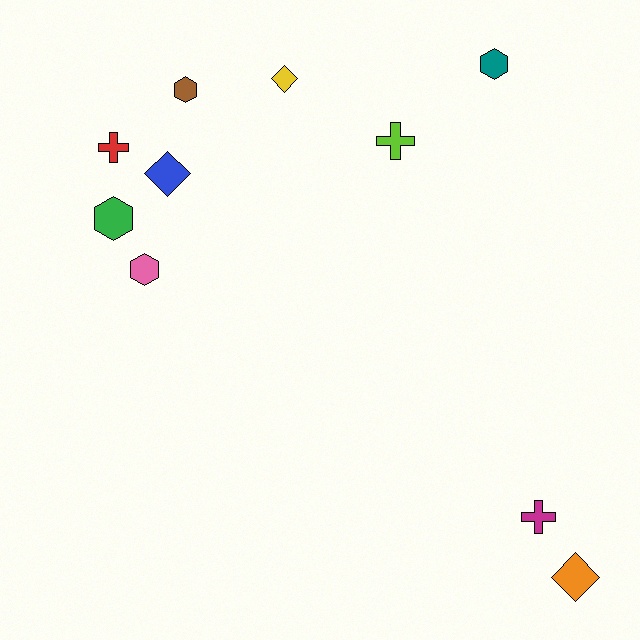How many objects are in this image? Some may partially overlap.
There are 10 objects.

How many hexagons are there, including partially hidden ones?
There are 4 hexagons.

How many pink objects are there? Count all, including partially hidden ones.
There is 1 pink object.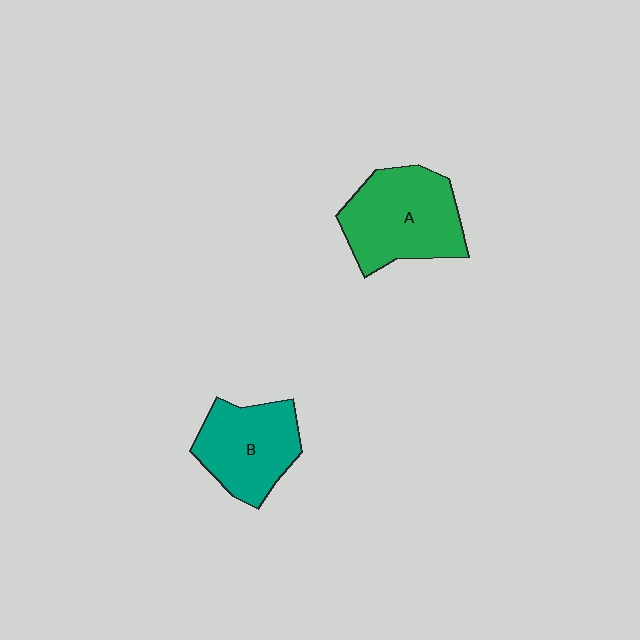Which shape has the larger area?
Shape A (green).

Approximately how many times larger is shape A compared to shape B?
Approximately 1.2 times.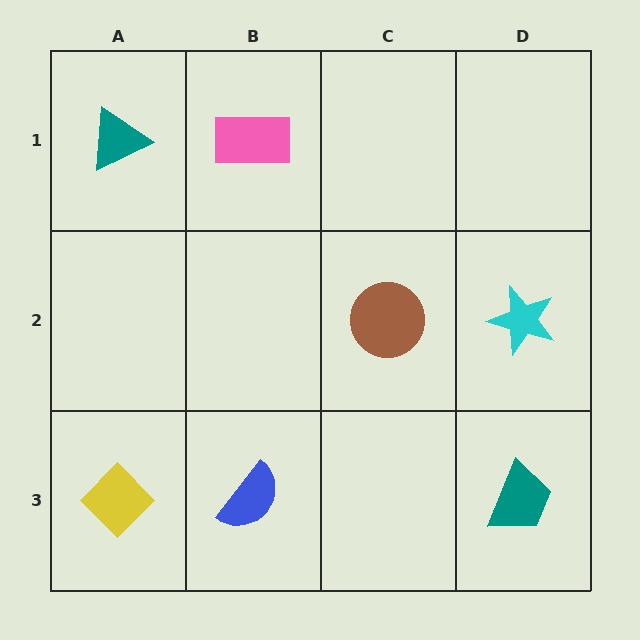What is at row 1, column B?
A pink rectangle.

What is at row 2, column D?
A cyan star.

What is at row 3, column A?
A yellow diamond.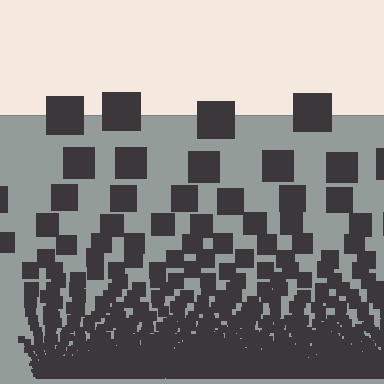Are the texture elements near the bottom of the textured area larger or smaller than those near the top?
Smaller. The gradient is inverted — elements near the bottom are smaller and denser.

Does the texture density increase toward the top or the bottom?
Density increases toward the bottom.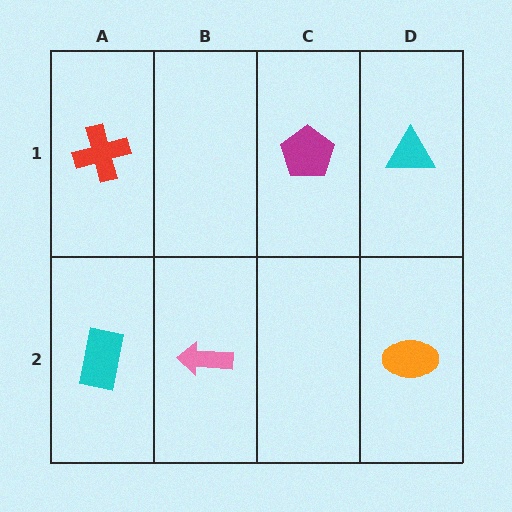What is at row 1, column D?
A cyan triangle.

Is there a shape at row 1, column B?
No, that cell is empty.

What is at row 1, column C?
A magenta pentagon.